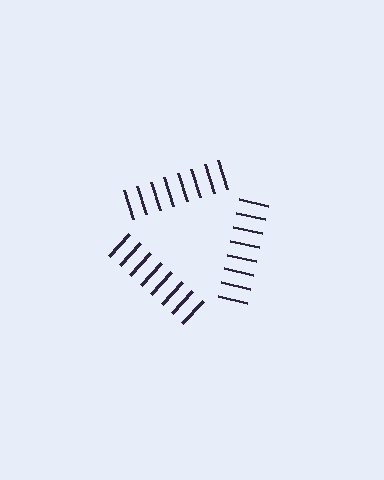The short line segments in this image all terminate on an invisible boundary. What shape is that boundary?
An illusory triangle — the line segments terminate on its edges but no continuous stroke is drawn.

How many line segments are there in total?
24 — 8 along each of the 3 edges.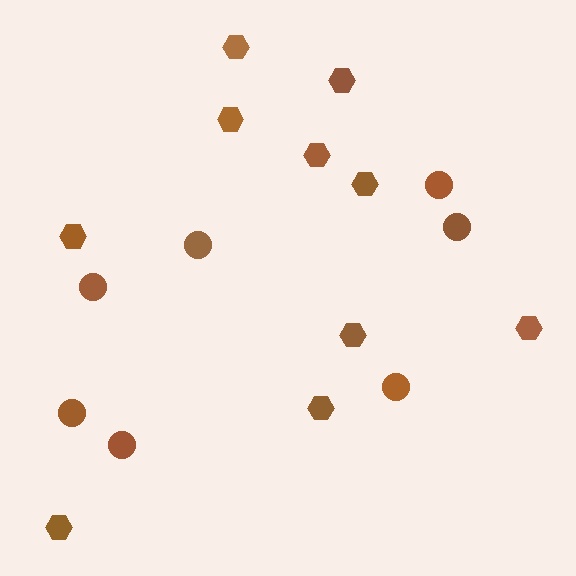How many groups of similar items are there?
There are 2 groups: one group of circles (7) and one group of hexagons (10).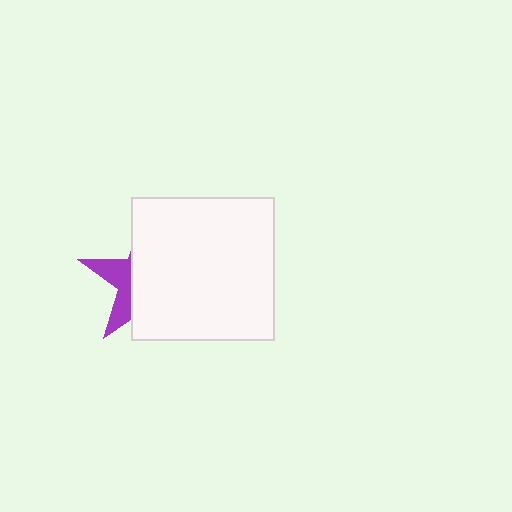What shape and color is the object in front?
The object in front is a white square.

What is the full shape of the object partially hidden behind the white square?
The partially hidden object is a purple star.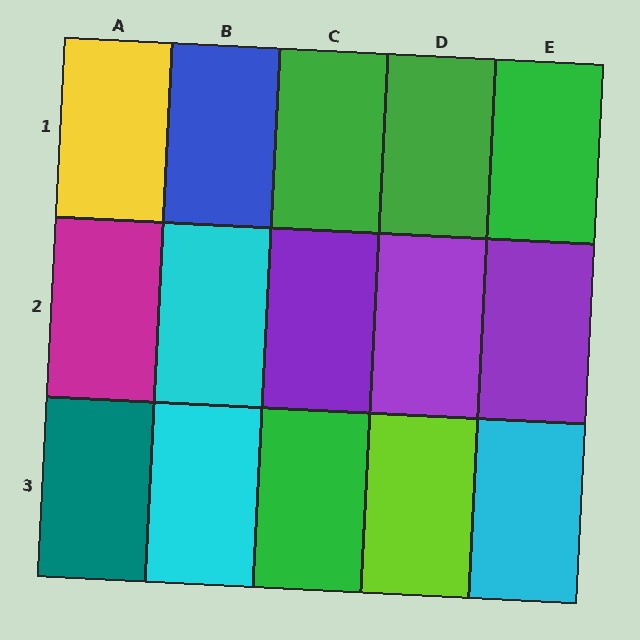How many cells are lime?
1 cell is lime.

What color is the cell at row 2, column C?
Purple.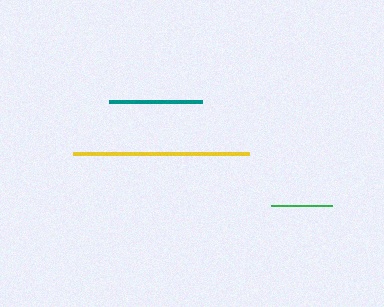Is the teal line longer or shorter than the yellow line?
The yellow line is longer than the teal line.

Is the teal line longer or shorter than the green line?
The teal line is longer than the green line.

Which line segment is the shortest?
The green line is the shortest at approximately 60 pixels.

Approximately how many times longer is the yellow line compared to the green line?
The yellow line is approximately 2.9 times the length of the green line.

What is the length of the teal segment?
The teal segment is approximately 93 pixels long.